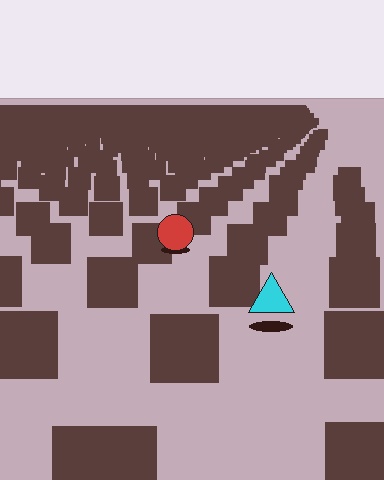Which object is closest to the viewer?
The cyan triangle is closest. The texture marks near it are larger and more spread out.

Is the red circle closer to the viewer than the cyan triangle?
No. The cyan triangle is closer — you can tell from the texture gradient: the ground texture is coarser near it.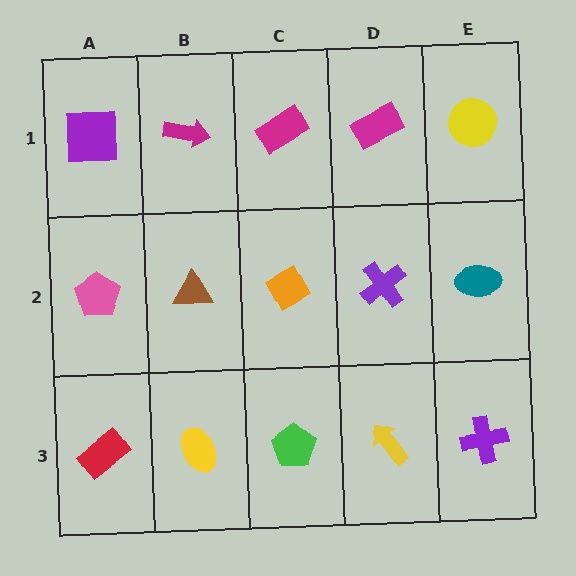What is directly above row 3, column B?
A brown triangle.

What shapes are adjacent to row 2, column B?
A magenta arrow (row 1, column B), a yellow ellipse (row 3, column B), a pink pentagon (row 2, column A), an orange diamond (row 2, column C).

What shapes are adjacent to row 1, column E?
A teal ellipse (row 2, column E), a magenta rectangle (row 1, column D).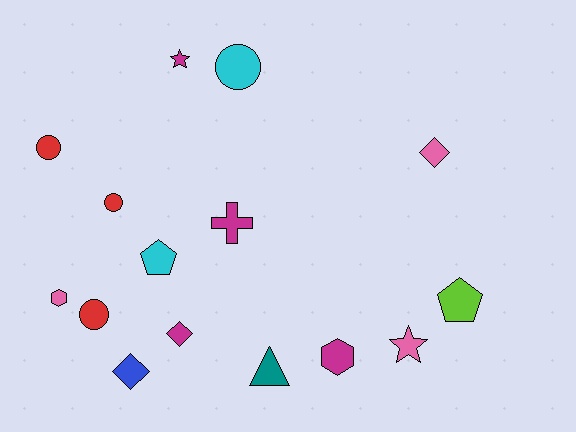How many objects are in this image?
There are 15 objects.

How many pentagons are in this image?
There are 2 pentagons.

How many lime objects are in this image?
There is 1 lime object.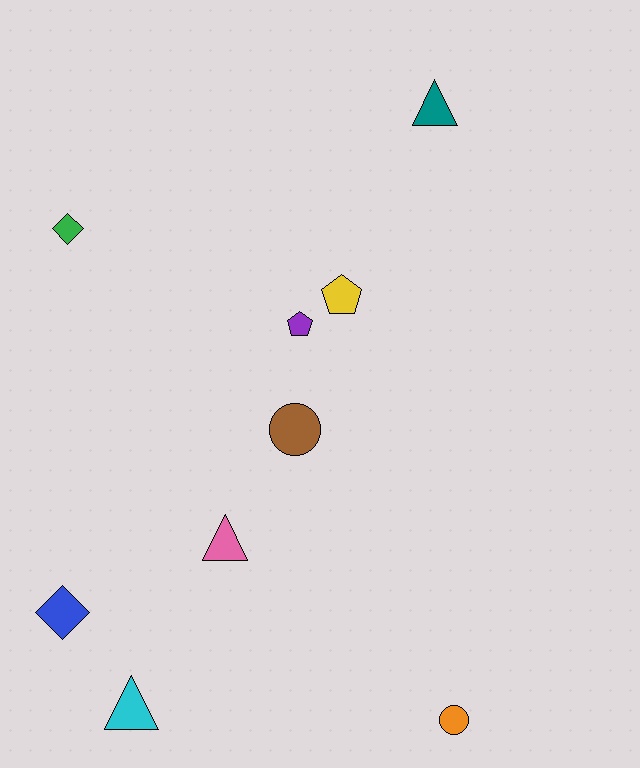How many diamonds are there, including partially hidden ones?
There are 2 diamonds.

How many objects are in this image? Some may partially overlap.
There are 9 objects.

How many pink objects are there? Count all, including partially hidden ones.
There is 1 pink object.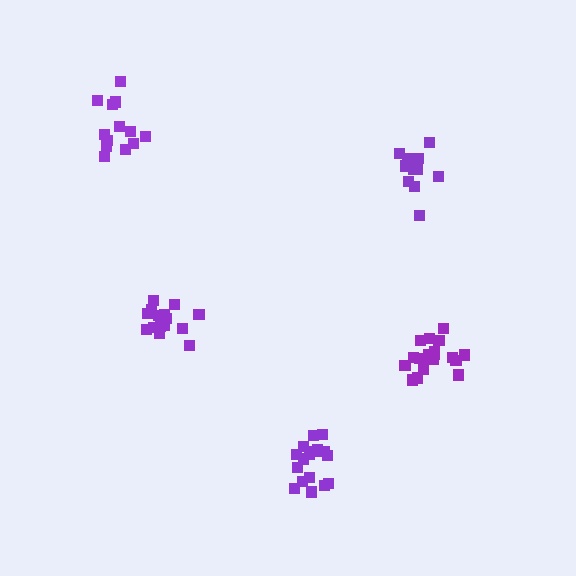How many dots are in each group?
Group 1: 19 dots, Group 2: 13 dots, Group 3: 17 dots, Group 4: 16 dots, Group 5: 13 dots (78 total).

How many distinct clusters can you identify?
There are 5 distinct clusters.